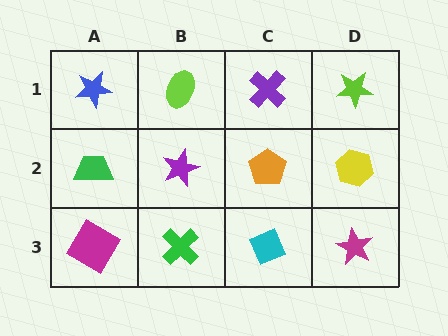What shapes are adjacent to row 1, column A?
A green trapezoid (row 2, column A), a lime ellipse (row 1, column B).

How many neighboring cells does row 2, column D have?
3.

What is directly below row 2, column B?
A green cross.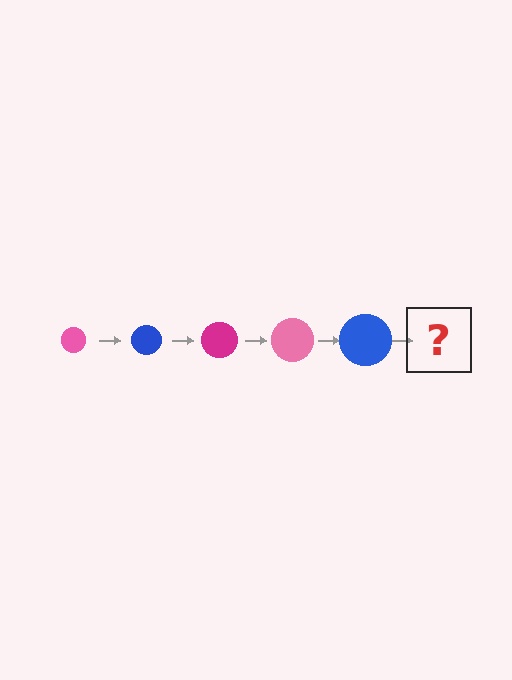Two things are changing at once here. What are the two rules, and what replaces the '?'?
The two rules are that the circle grows larger each step and the color cycles through pink, blue, and magenta. The '?' should be a magenta circle, larger than the previous one.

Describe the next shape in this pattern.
It should be a magenta circle, larger than the previous one.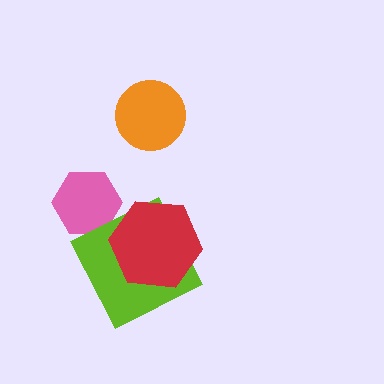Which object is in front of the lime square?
The red hexagon is in front of the lime square.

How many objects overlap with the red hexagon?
1 object overlaps with the red hexagon.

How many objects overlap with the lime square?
1 object overlaps with the lime square.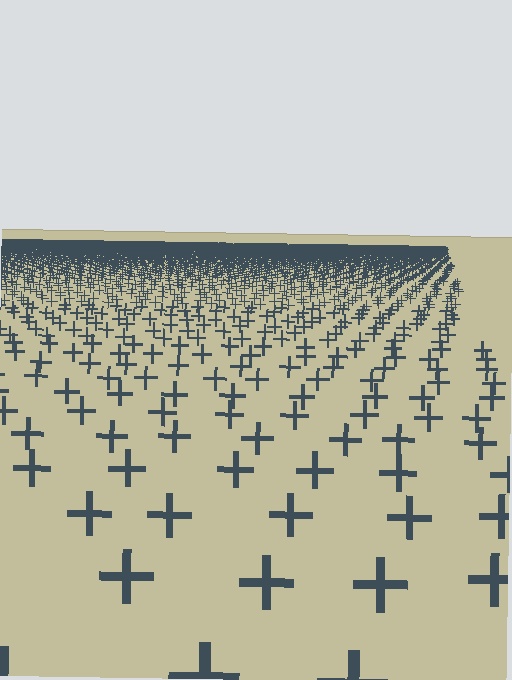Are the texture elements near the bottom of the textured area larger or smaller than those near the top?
Larger. Near the bottom, elements are closer to the viewer and appear at a bigger on-screen size.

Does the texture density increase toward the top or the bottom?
Density increases toward the top.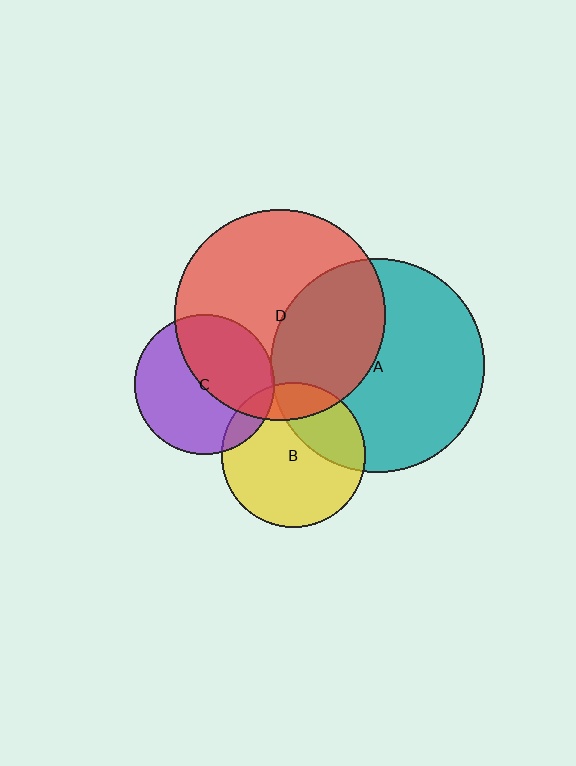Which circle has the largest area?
Circle A (teal).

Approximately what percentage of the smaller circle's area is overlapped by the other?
Approximately 40%.